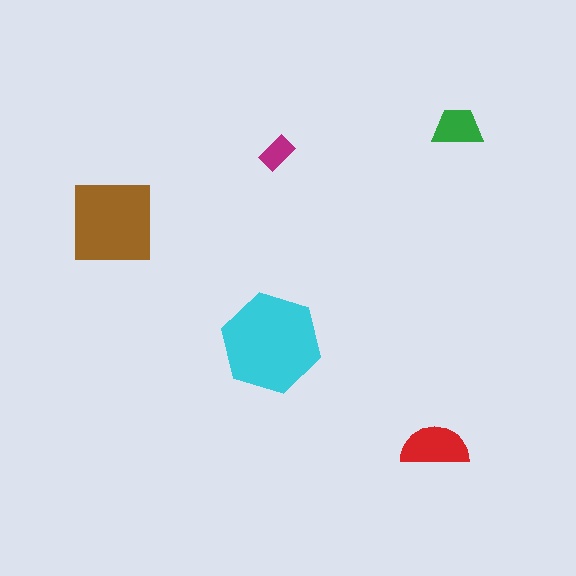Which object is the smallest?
The magenta rectangle.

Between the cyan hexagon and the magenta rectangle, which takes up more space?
The cyan hexagon.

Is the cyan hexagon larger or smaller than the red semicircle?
Larger.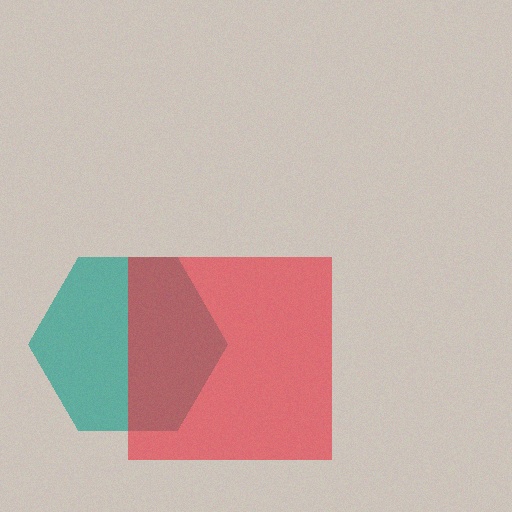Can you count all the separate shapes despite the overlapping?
Yes, there are 2 separate shapes.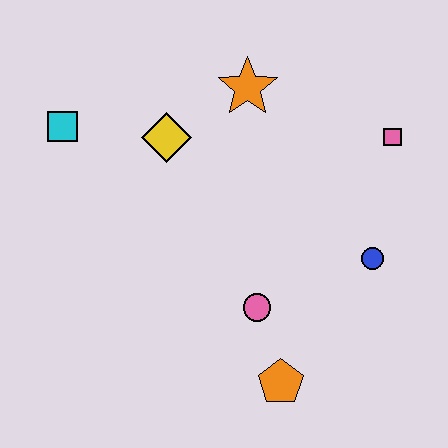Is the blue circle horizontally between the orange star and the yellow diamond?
No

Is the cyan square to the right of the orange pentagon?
No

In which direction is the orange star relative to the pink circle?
The orange star is above the pink circle.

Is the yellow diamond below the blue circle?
No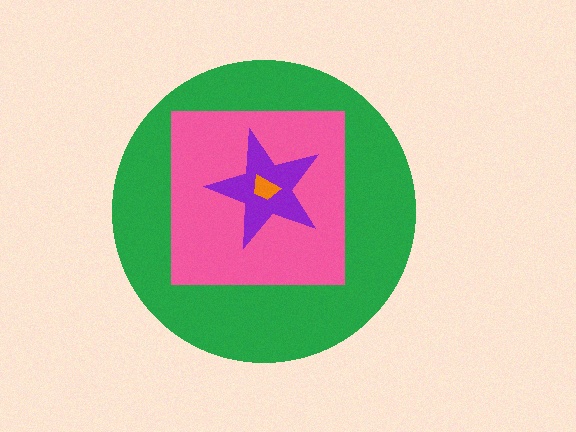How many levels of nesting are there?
4.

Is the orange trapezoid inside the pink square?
Yes.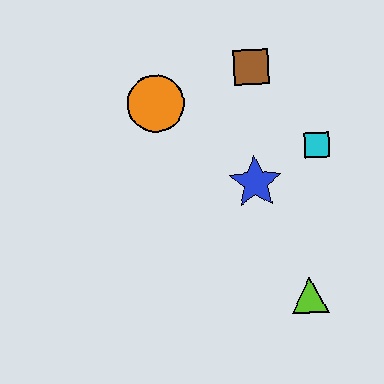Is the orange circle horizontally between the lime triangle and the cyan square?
No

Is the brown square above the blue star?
Yes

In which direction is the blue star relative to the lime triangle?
The blue star is above the lime triangle.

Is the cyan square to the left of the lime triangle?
No